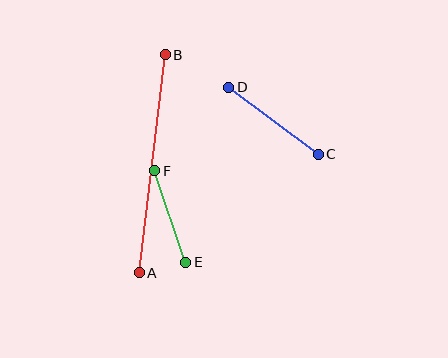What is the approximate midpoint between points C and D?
The midpoint is at approximately (273, 121) pixels.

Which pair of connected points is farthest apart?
Points A and B are farthest apart.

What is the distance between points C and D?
The distance is approximately 112 pixels.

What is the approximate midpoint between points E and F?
The midpoint is at approximately (170, 217) pixels.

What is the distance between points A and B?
The distance is approximately 220 pixels.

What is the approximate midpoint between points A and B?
The midpoint is at approximately (152, 164) pixels.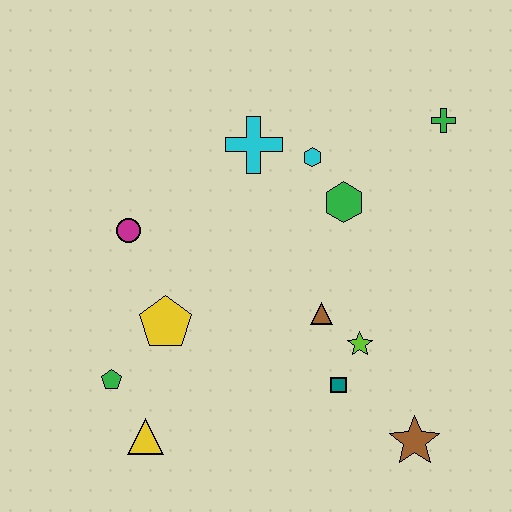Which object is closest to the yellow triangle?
The green pentagon is closest to the yellow triangle.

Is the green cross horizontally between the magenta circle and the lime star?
No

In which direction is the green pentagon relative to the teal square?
The green pentagon is to the left of the teal square.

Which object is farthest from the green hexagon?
The yellow triangle is farthest from the green hexagon.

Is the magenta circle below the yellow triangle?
No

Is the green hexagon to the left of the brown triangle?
No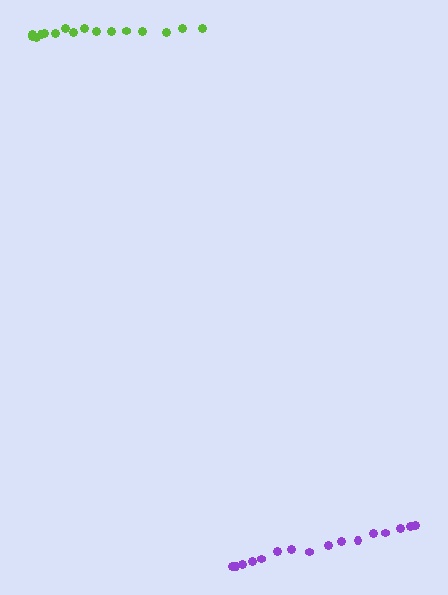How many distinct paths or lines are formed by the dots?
There are 2 distinct paths.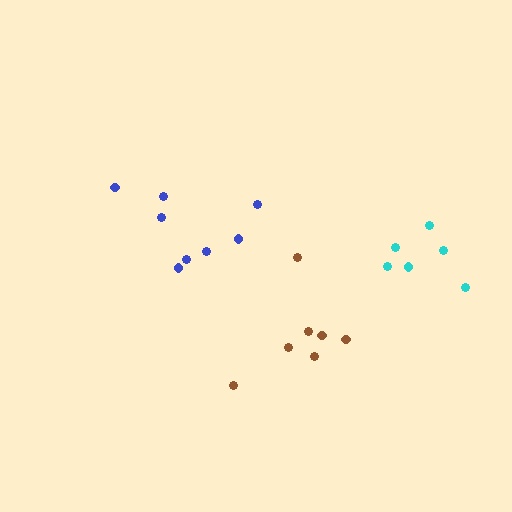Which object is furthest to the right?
The cyan cluster is rightmost.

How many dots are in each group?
Group 1: 8 dots, Group 2: 7 dots, Group 3: 6 dots (21 total).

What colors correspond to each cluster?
The clusters are colored: blue, brown, cyan.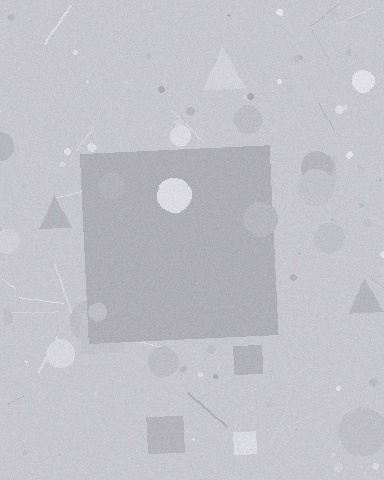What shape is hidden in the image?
A square is hidden in the image.